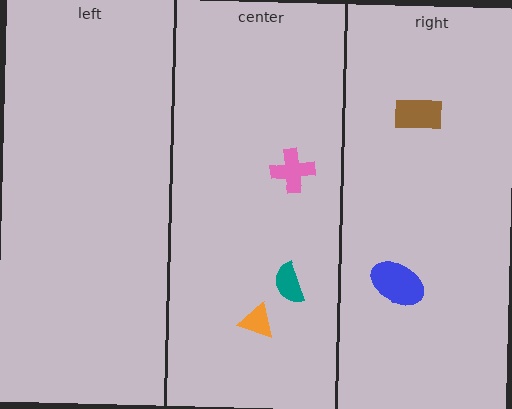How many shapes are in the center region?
3.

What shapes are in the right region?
The blue ellipse, the brown rectangle.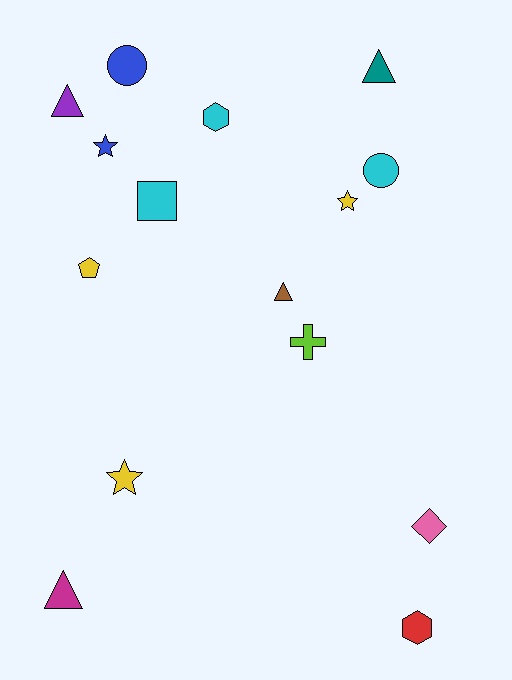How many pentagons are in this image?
There is 1 pentagon.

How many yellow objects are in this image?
There are 3 yellow objects.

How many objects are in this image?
There are 15 objects.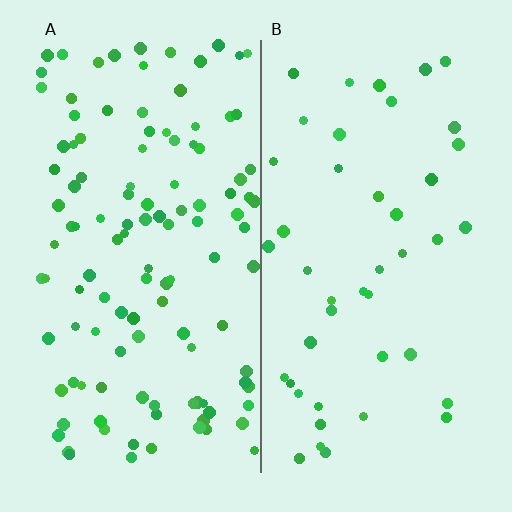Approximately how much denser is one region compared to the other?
Approximately 2.6× — region A over region B.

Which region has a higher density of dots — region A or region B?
A (the left).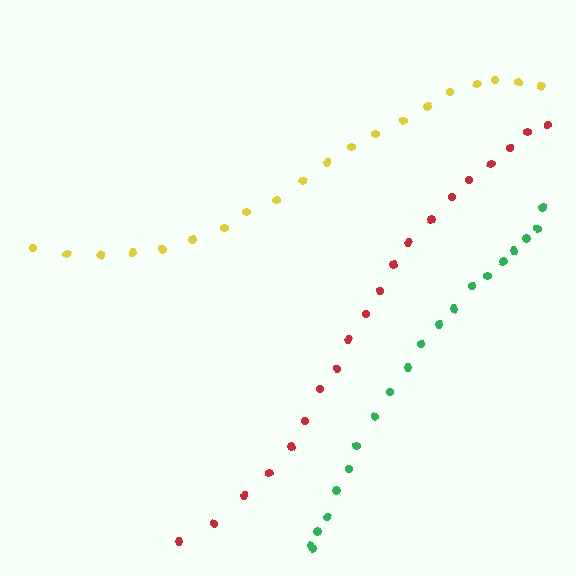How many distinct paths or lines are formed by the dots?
There are 3 distinct paths.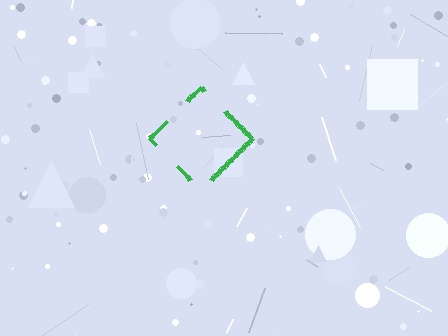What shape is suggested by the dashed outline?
The dashed outline suggests a diamond.